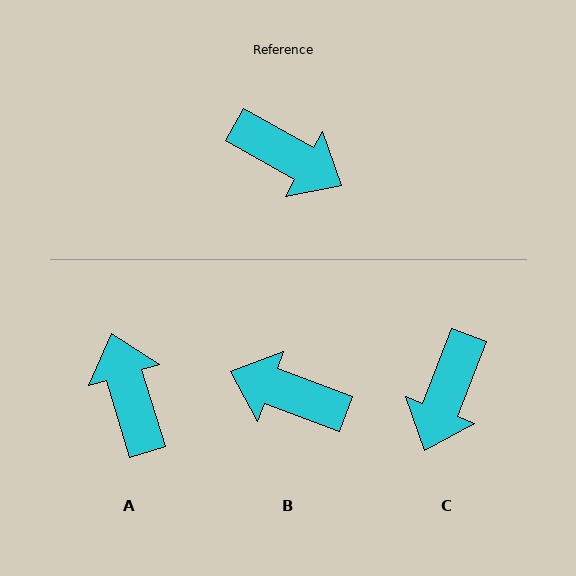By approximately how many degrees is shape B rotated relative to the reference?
Approximately 170 degrees clockwise.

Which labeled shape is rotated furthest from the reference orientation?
B, about 170 degrees away.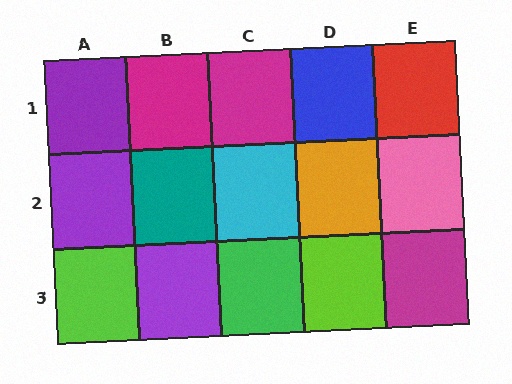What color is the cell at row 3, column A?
Lime.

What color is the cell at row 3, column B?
Purple.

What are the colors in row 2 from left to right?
Purple, teal, cyan, orange, pink.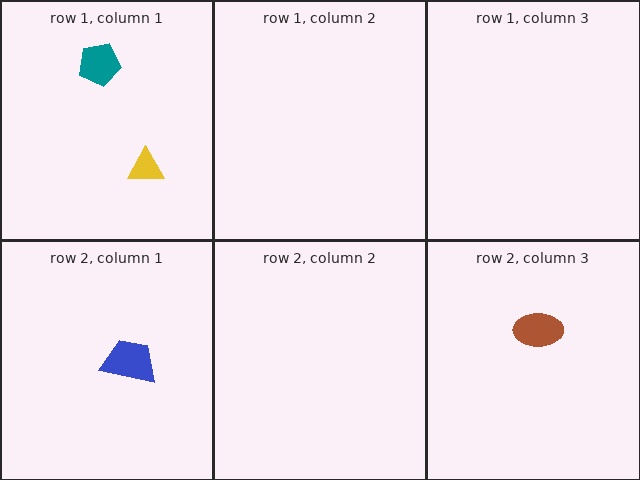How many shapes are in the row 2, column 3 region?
1.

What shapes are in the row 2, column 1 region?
The blue trapezoid.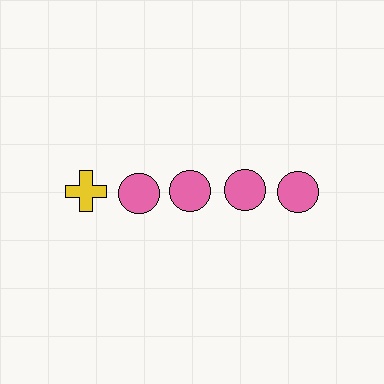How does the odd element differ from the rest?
It differs in both color (yellow instead of pink) and shape (cross instead of circle).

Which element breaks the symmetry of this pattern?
The yellow cross in the top row, leftmost column breaks the symmetry. All other shapes are pink circles.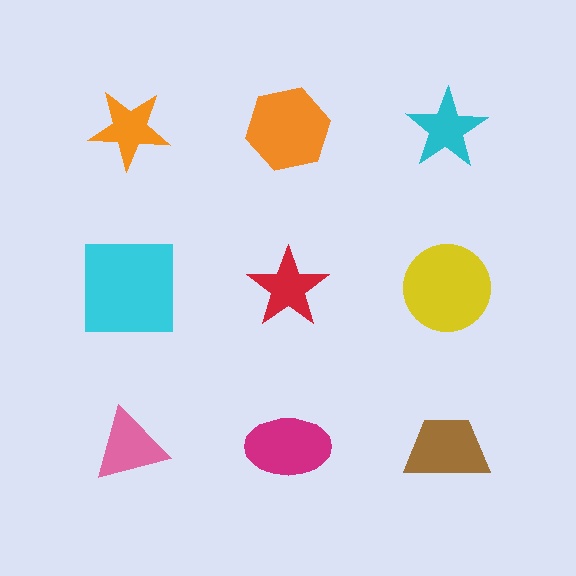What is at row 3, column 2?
A magenta ellipse.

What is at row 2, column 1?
A cyan square.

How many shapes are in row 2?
3 shapes.